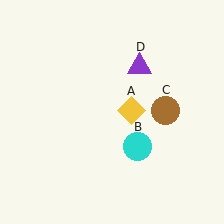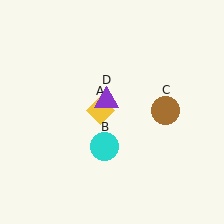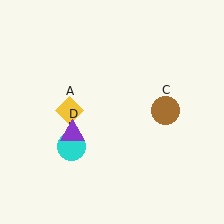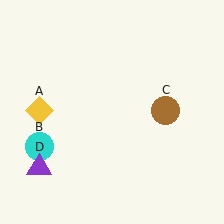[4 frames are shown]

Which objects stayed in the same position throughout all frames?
Brown circle (object C) remained stationary.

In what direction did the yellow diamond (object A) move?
The yellow diamond (object A) moved left.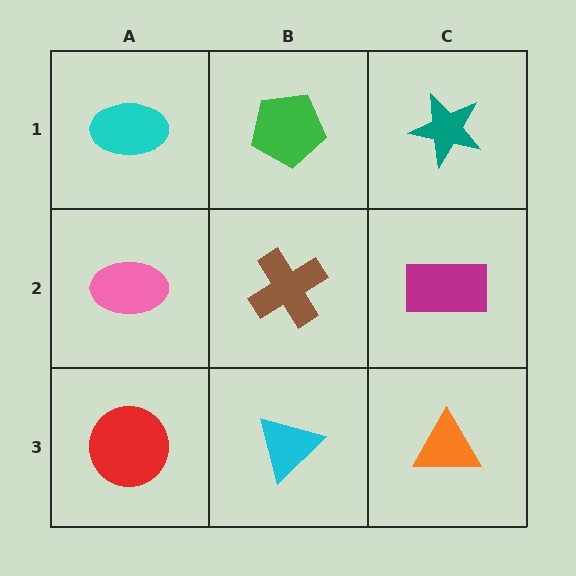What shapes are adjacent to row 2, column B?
A green pentagon (row 1, column B), a cyan triangle (row 3, column B), a pink ellipse (row 2, column A), a magenta rectangle (row 2, column C).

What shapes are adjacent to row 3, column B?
A brown cross (row 2, column B), a red circle (row 3, column A), an orange triangle (row 3, column C).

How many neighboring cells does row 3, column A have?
2.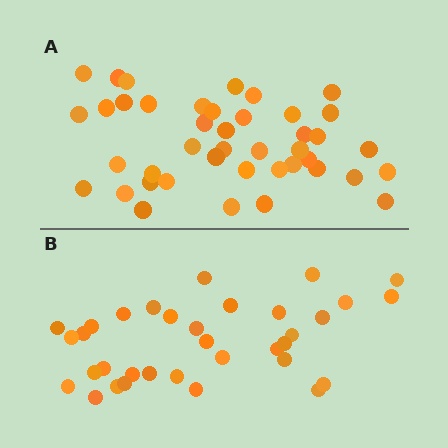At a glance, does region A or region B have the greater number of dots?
Region A (the top region) has more dots.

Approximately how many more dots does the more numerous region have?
Region A has roughly 8 or so more dots than region B.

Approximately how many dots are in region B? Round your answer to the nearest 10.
About 30 dots. (The exact count is 34, which rounds to 30.)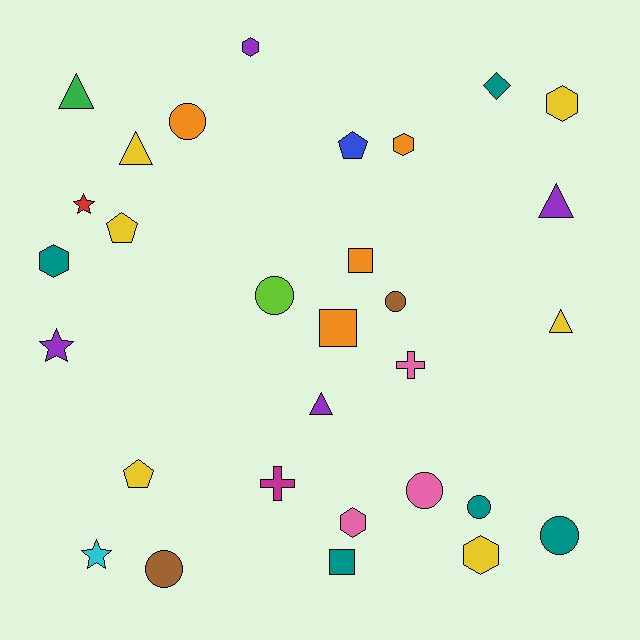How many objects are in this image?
There are 30 objects.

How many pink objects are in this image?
There are 3 pink objects.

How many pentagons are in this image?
There are 3 pentagons.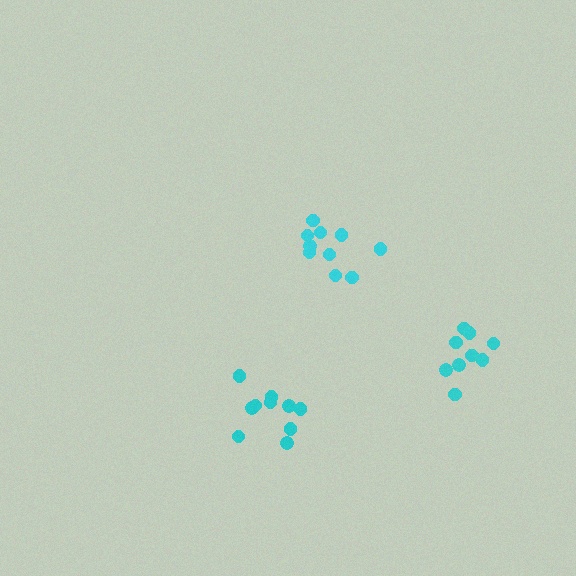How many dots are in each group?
Group 1: 10 dots, Group 2: 9 dots, Group 3: 10 dots (29 total).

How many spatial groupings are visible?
There are 3 spatial groupings.